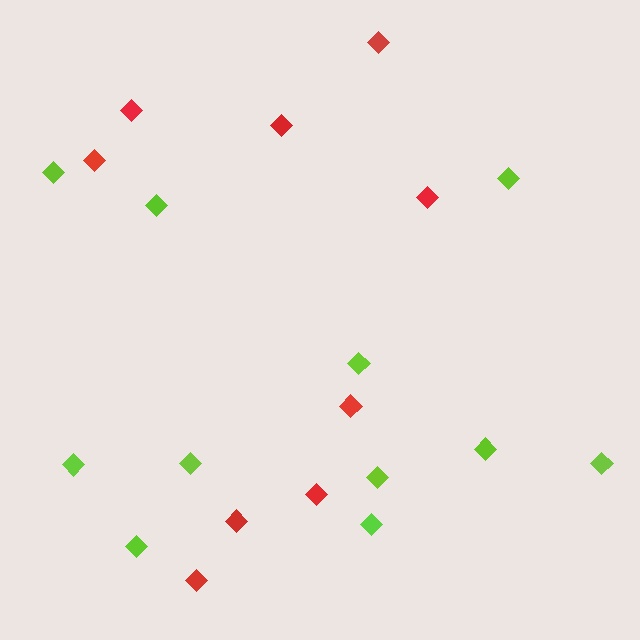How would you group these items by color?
There are 2 groups: one group of lime diamonds (11) and one group of red diamonds (9).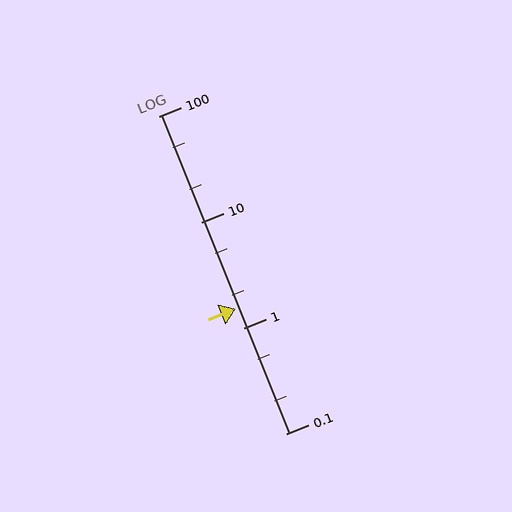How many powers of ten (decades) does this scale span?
The scale spans 3 decades, from 0.1 to 100.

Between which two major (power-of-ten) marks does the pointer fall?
The pointer is between 1 and 10.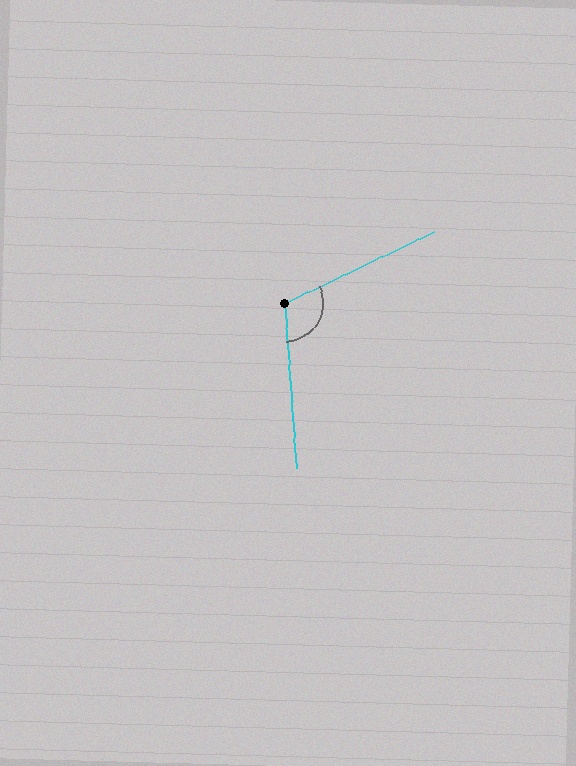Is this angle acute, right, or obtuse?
It is obtuse.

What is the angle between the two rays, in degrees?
Approximately 112 degrees.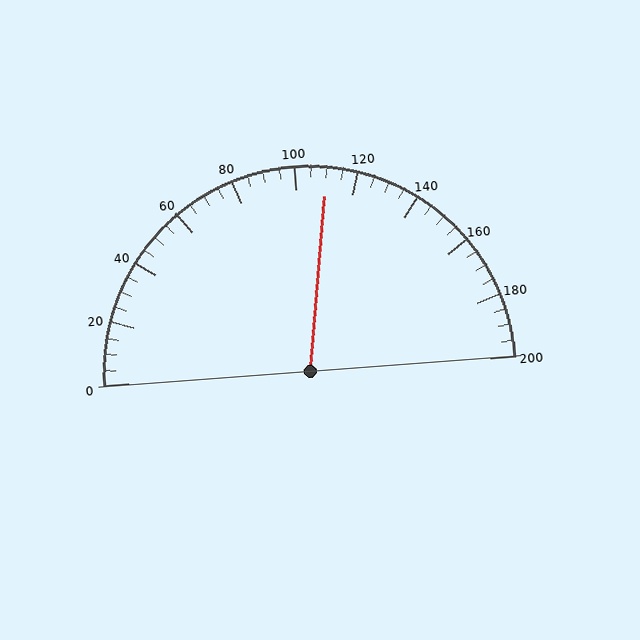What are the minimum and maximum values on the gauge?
The gauge ranges from 0 to 200.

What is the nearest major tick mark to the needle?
The nearest major tick mark is 120.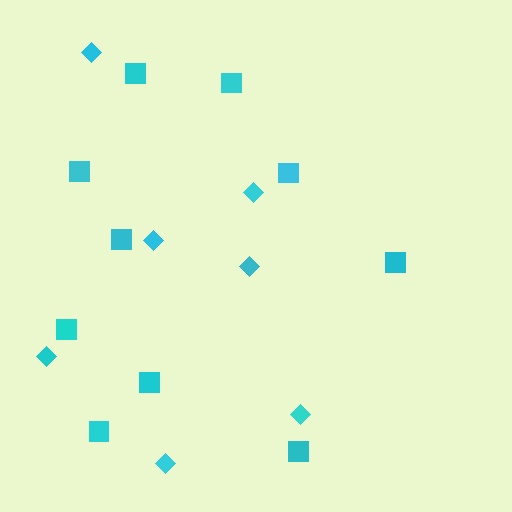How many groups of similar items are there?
There are 2 groups: one group of diamonds (7) and one group of squares (10).